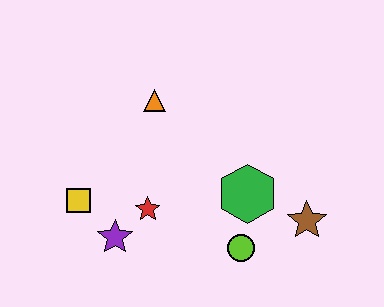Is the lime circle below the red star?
Yes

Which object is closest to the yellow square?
The purple star is closest to the yellow square.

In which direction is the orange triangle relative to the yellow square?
The orange triangle is above the yellow square.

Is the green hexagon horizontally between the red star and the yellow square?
No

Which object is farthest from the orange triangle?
The brown star is farthest from the orange triangle.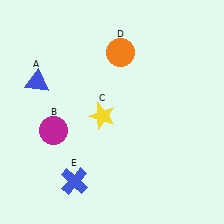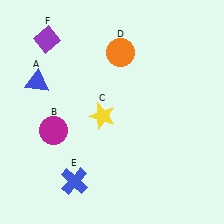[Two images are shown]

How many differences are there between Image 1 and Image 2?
There is 1 difference between the two images.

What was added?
A purple diamond (F) was added in Image 2.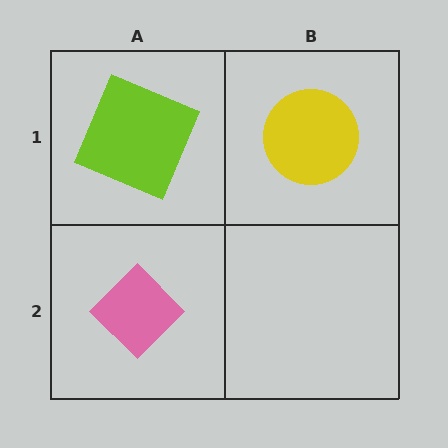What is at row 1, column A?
A lime square.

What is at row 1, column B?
A yellow circle.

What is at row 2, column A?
A pink diamond.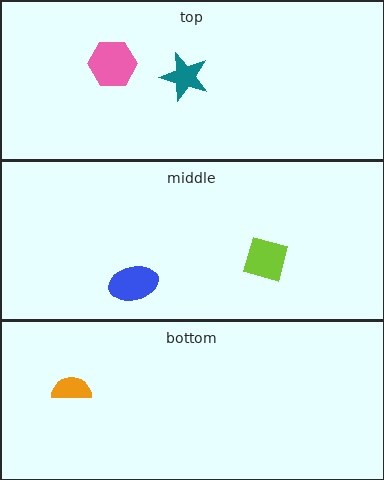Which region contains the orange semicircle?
The bottom region.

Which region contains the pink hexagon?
The top region.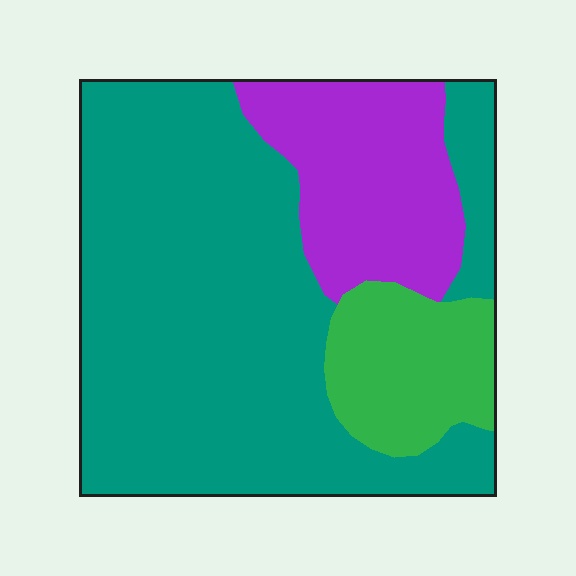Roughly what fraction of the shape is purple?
Purple covers about 20% of the shape.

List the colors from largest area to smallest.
From largest to smallest: teal, purple, green.